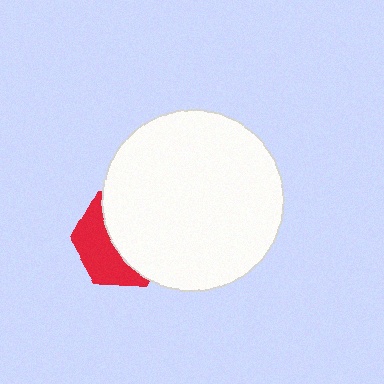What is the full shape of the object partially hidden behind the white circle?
The partially hidden object is a red hexagon.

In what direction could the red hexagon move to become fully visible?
The red hexagon could move left. That would shift it out from behind the white circle entirely.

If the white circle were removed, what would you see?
You would see the complete red hexagon.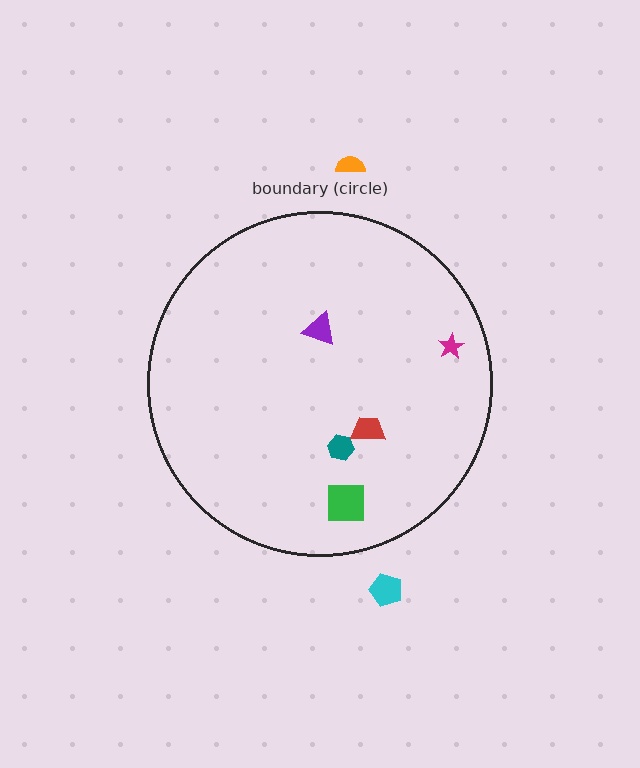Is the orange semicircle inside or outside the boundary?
Outside.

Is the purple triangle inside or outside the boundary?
Inside.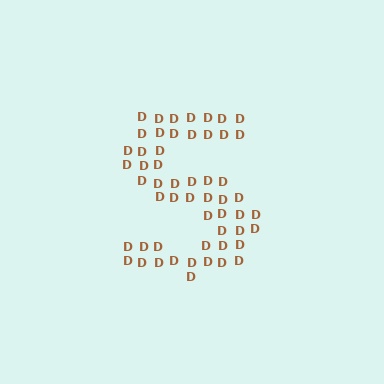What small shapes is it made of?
It is made of small letter D's.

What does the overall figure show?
The overall figure shows the letter S.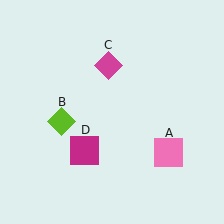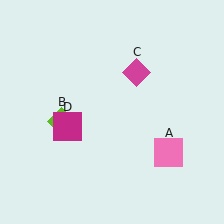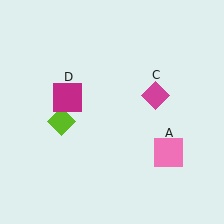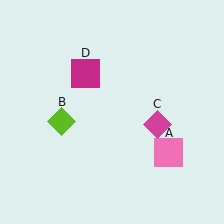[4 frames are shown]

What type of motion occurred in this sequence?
The magenta diamond (object C), magenta square (object D) rotated clockwise around the center of the scene.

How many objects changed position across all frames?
2 objects changed position: magenta diamond (object C), magenta square (object D).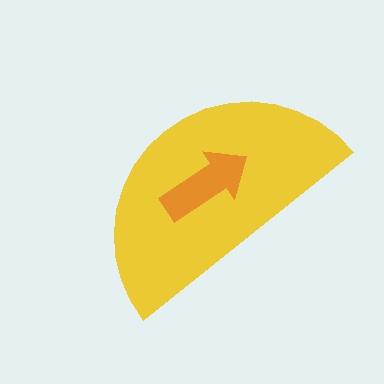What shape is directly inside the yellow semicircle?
The orange arrow.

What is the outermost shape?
The yellow semicircle.